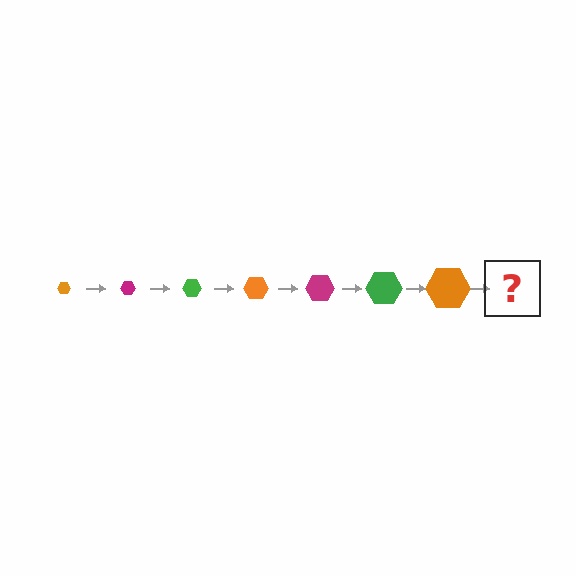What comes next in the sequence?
The next element should be a magenta hexagon, larger than the previous one.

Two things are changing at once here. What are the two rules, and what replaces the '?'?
The two rules are that the hexagon grows larger each step and the color cycles through orange, magenta, and green. The '?' should be a magenta hexagon, larger than the previous one.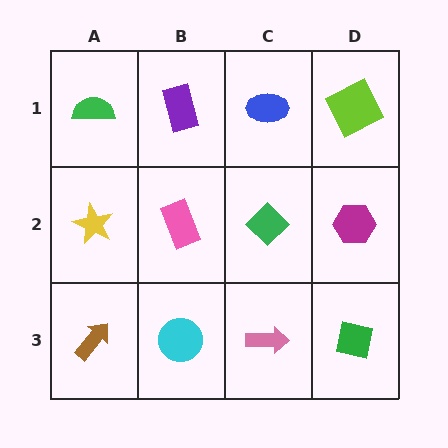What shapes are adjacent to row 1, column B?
A pink rectangle (row 2, column B), a green semicircle (row 1, column A), a blue ellipse (row 1, column C).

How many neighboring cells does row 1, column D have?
2.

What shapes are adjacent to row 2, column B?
A purple rectangle (row 1, column B), a cyan circle (row 3, column B), a yellow star (row 2, column A), a green diamond (row 2, column C).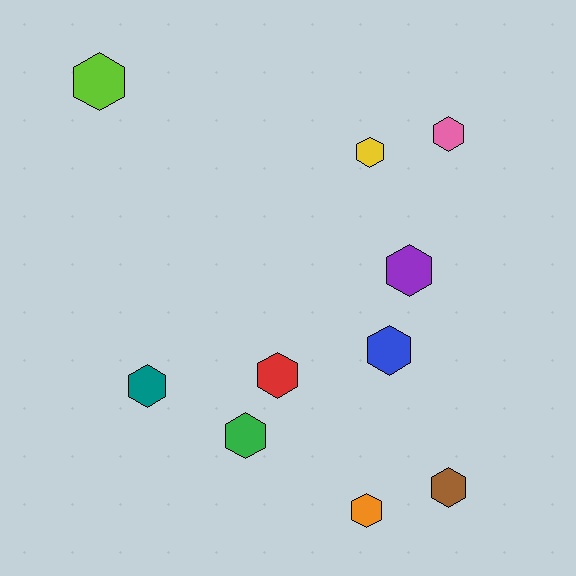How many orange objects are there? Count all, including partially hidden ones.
There is 1 orange object.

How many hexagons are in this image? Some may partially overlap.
There are 10 hexagons.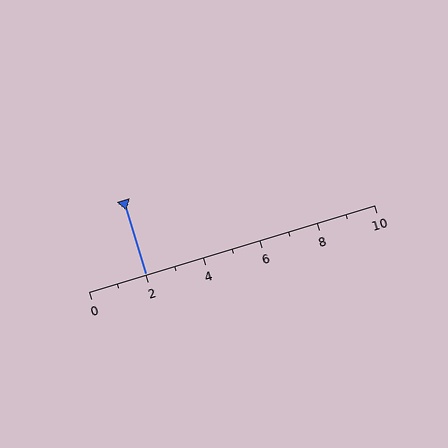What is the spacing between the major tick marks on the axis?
The major ticks are spaced 2 apart.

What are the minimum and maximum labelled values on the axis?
The axis runs from 0 to 10.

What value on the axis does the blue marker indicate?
The marker indicates approximately 2.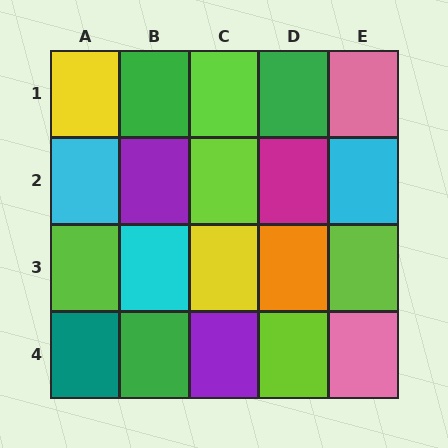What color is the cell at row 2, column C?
Lime.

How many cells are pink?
2 cells are pink.